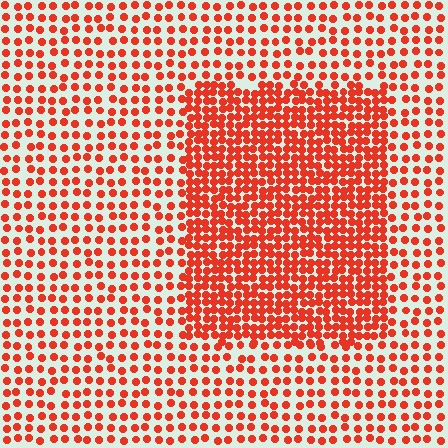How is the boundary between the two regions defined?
The boundary is defined by a change in element density (approximately 2.1x ratio). All elements are the same color, size, and shape.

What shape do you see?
I see a rectangle.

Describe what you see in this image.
The image contains small red elements arranged at two different densities. A rectangle-shaped region is visible where the elements are more densely packed than the surrounding area.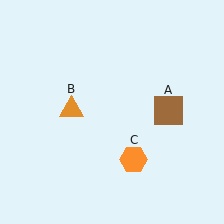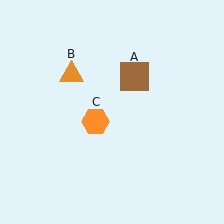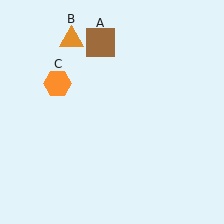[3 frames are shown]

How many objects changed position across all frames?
3 objects changed position: brown square (object A), orange triangle (object B), orange hexagon (object C).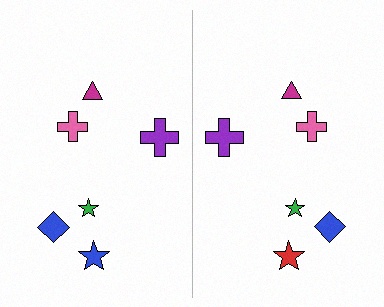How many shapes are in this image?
There are 12 shapes in this image.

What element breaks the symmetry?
The red star on the right side breaks the symmetry — its mirror counterpart is blue.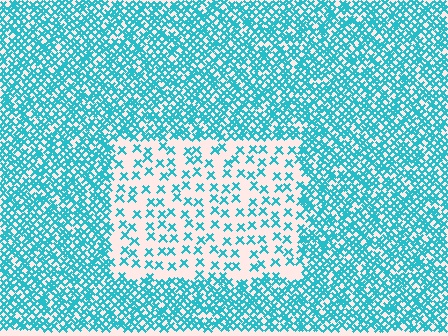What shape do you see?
I see a rectangle.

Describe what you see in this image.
The image contains small cyan elements arranged at two different densities. A rectangle-shaped region is visible where the elements are less densely packed than the surrounding area.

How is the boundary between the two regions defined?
The boundary is defined by a change in element density (approximately 3.1x ratio). All elements are the same color, size, and shape.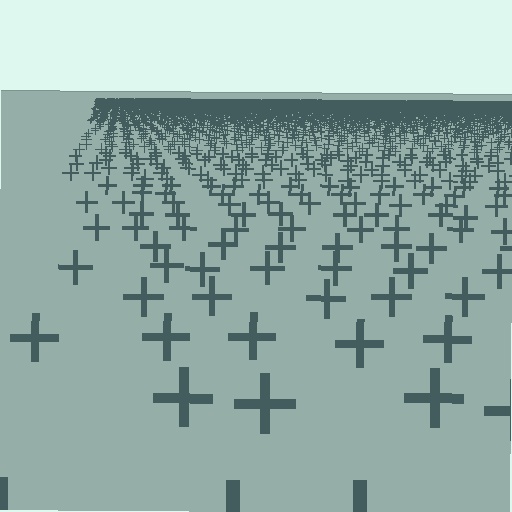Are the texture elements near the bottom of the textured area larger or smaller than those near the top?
Larger. Near the bottom, elements are closer to the viewer and appear at a bigger on-screen size.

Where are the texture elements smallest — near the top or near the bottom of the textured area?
Near the top.